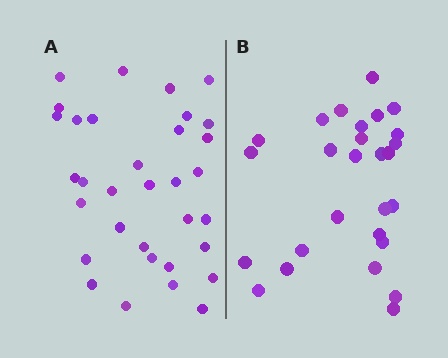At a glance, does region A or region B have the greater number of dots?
Region A (the left region) has more dots.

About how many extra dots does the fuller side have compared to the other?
Region A has about 6 more dots than region B.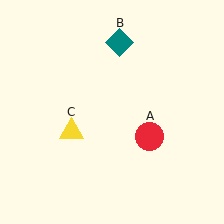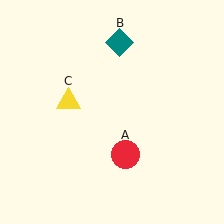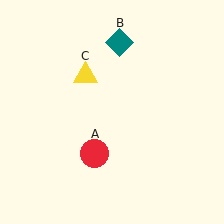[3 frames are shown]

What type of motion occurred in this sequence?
The red circle (object A), yellow triangle (object C) rotated clockwise around the center of the scene.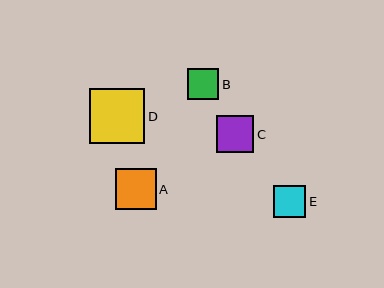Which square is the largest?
Square D is the largest with a size of approximately 55 pixels.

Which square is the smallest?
Square B is the smallest with a size of approximately 31 pixels.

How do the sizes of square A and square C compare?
Square A and square C are approximately the same size.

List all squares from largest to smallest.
From largest to smallest: D, A, C, E, B.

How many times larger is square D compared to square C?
Square D is approximately 1.5 times the size of square C.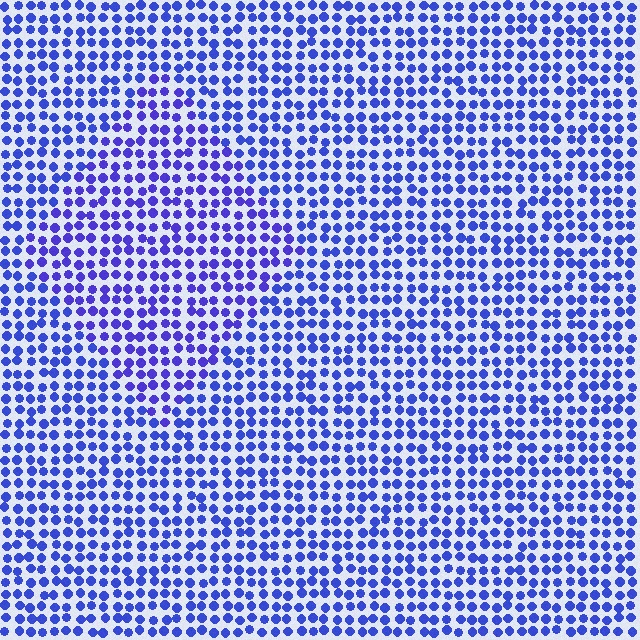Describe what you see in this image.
The image is filled with small blue elements in a uniform arrangement. A diamond-shaped region is visible where the elements are tinted to a slightly different hue, forming a subtle color boundary.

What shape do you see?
I see a diamond.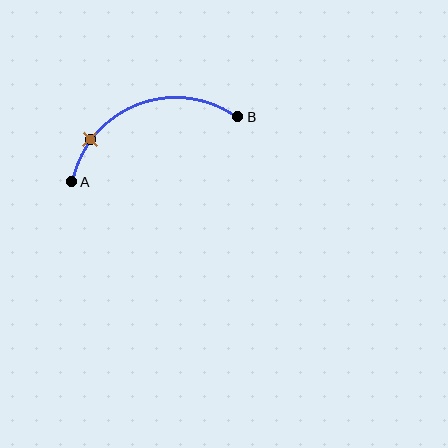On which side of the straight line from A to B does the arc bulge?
The arc bulges above the straight line connecting A and B.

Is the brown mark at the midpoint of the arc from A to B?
No. The brown mark lies on the arc but is closer to endpoint A. The arc midpoint would be at the point on the curve equidistant along the arc from both A and B.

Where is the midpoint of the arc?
The arc midpoint is the point on the curve farthest from the straight line joining A and B. It sits above that line.